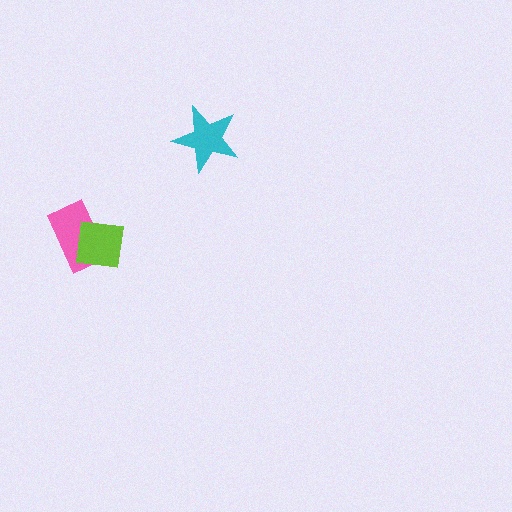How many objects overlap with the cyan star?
0 objects overlap with the cyan star.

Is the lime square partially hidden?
No, no other shape covers it.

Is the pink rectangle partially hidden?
Yes, it is partially covered by another shape.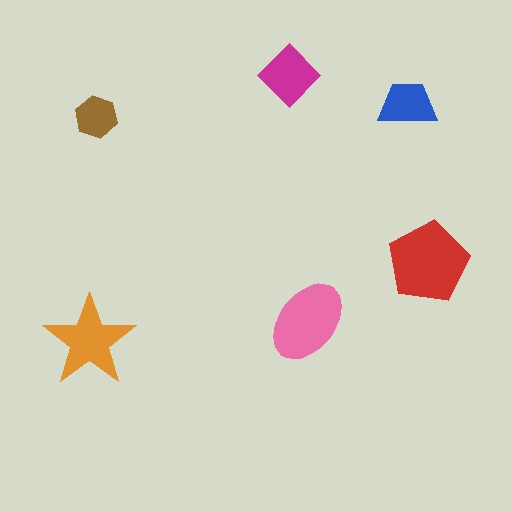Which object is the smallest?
The brown hexagon.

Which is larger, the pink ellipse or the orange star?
The pink ellipse.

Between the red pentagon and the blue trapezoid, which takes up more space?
The red pentagon.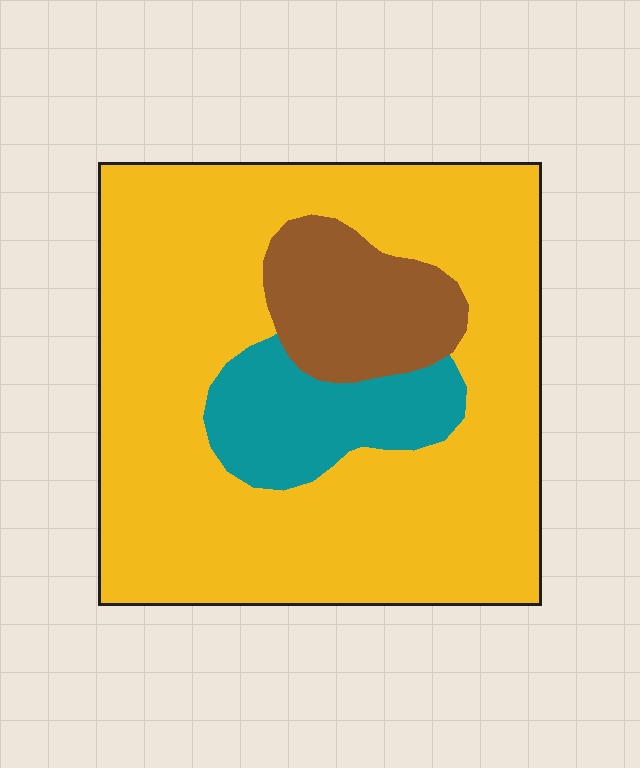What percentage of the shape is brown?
Brown covers about 15% of the shape.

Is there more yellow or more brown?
Yellow.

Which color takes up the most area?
Yellow, at roughly 75%.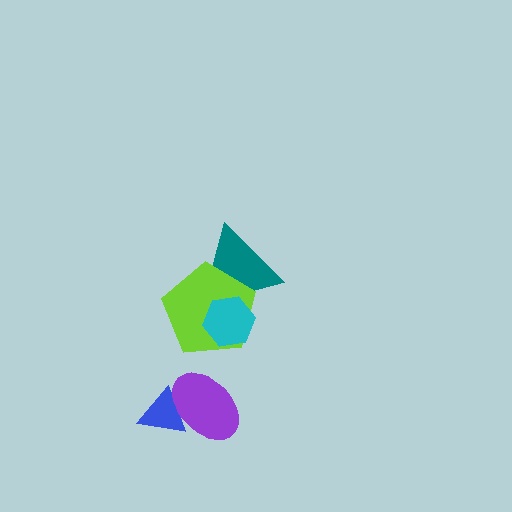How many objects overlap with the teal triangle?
2 objects overlap with the teal triangle.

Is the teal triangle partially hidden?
Yes, it is partially covered by another shape.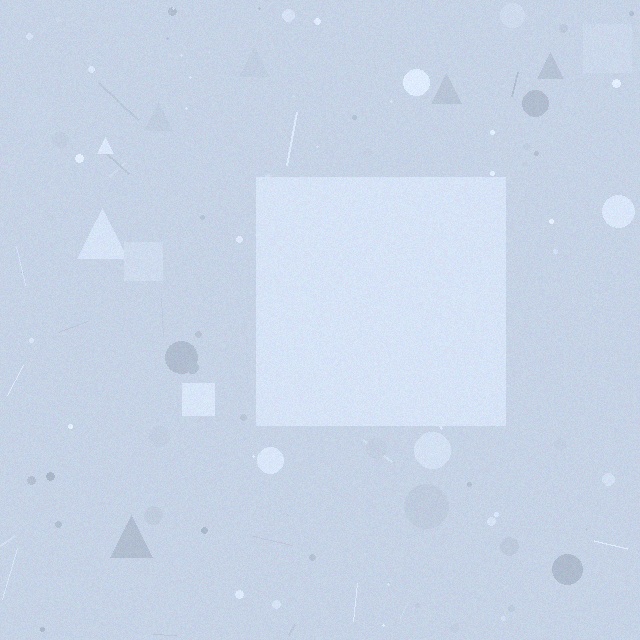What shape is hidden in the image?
A square is hidden in the image.